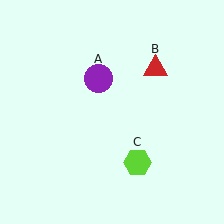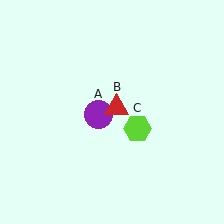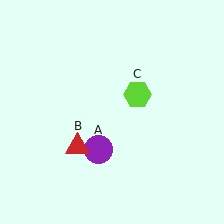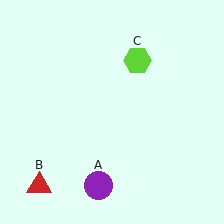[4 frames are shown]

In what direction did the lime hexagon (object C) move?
The lime hexagon (object C) moved up.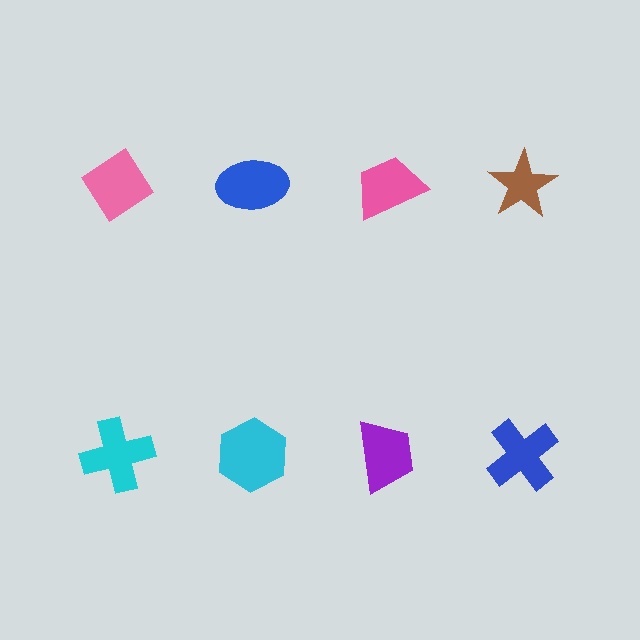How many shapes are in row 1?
4 shapes.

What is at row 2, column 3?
A purple trapezoid.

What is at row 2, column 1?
A cyan cross.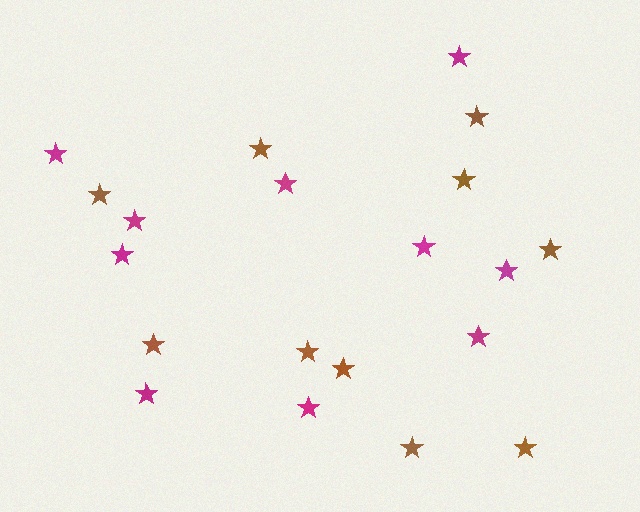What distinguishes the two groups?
There are 2 groups: one group of brown stars (10) and one group of magenta stars (10).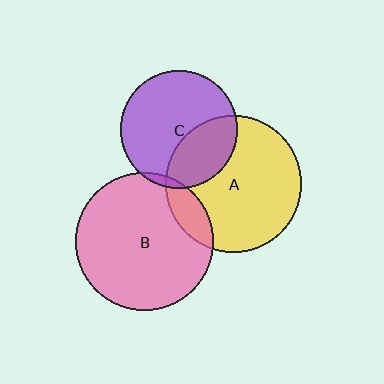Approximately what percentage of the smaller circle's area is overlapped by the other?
Approximately 5%.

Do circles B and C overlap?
Yes.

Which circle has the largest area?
Circle B (pink).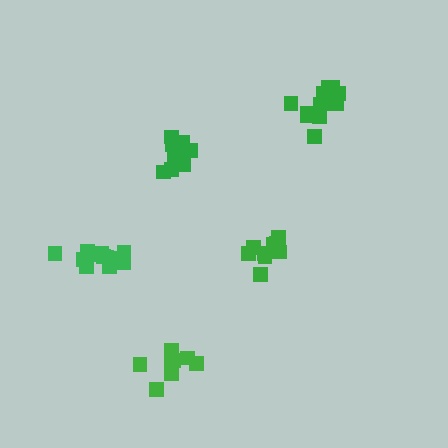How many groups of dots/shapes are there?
There are 5 groups.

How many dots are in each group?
Group 1: 9 dots, Group 2: 13 dots, Group 3: 8 dots, Group 4: 10 dots, Group 5: 13 dots (53 total).